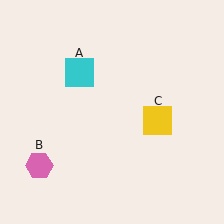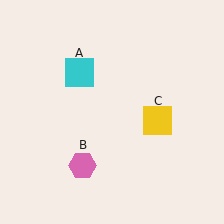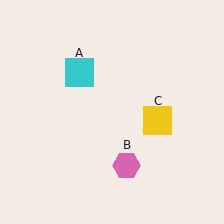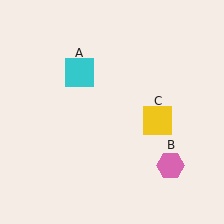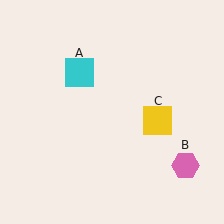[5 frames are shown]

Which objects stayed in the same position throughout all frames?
Cyan square (object A) and yellow square (object C) remained stationary.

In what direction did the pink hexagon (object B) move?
The pink hexagon (object B) moved right.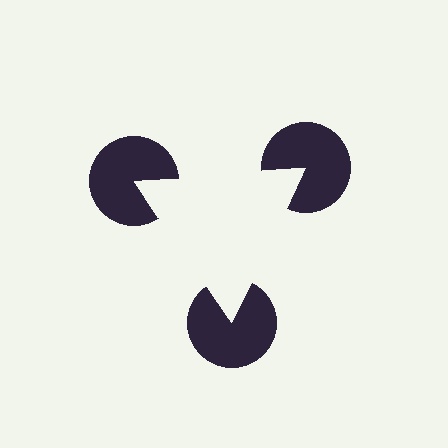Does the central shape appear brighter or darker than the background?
It typically appears slightly brighter than the background, even though no actual brightness change is drawn.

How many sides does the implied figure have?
3 sides.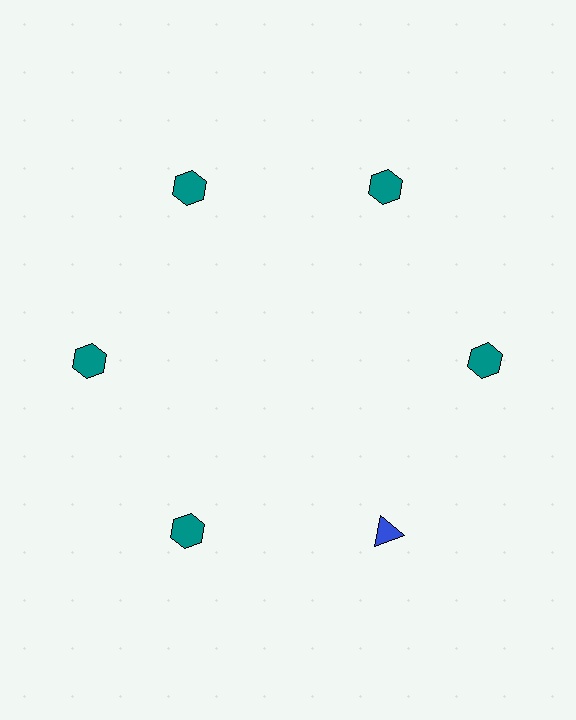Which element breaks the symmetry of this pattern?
The blue triangle at roughly the 5 o'clock position breaks the symmetry. All other shapes are teal hexagons.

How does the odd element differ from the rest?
It differs in both color (blue instead of teal) and shape (triangle instead of hexagon).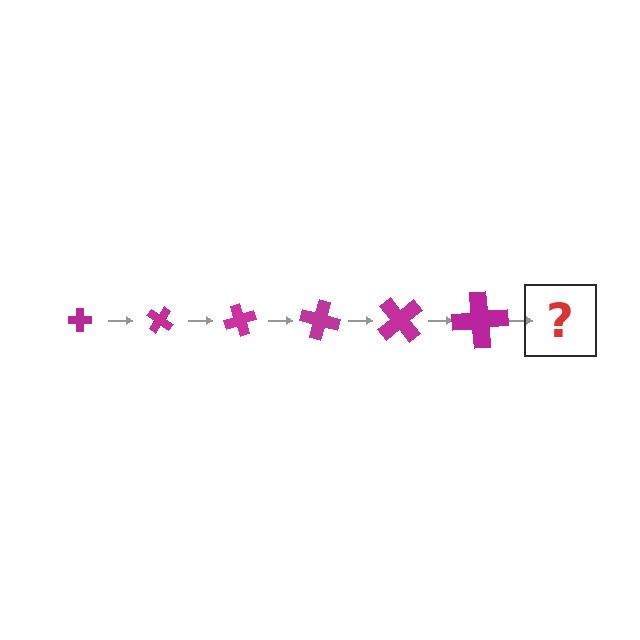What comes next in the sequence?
The next element should be a cross, larger than the previous one and rotated 210 degrees from the start.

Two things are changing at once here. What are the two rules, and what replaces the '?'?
The two rules are that the cross grows larger each step and it rotates 35 degrees each step. The '?' should be a cross, larger than the previous one and rotated 210 degrees from the start.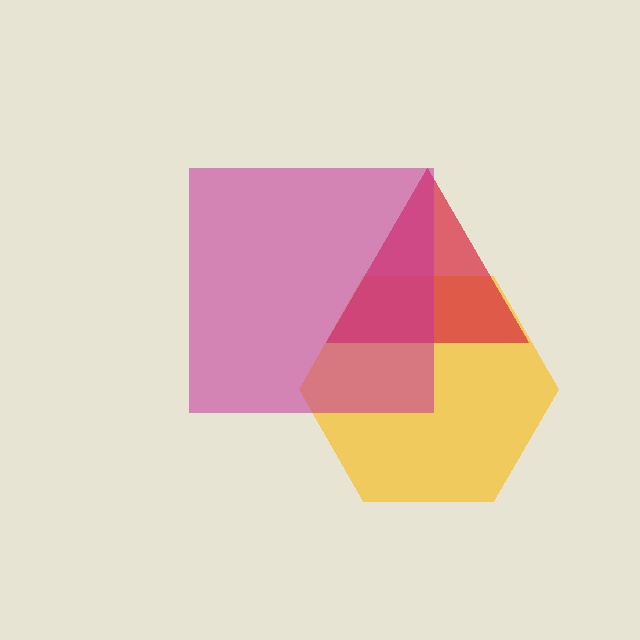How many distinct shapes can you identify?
There are 3 distinct shapes: a yellow hexagon, a red triangle, a magenta square.